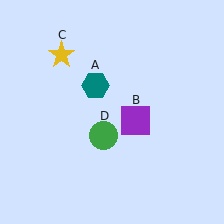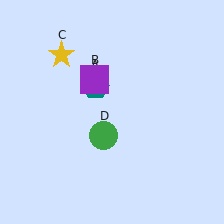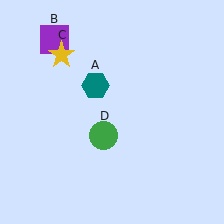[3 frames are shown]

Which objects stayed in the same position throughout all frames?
Teal hexagon (object A) and yellow star (object C) and green circle (object D) remained stationary.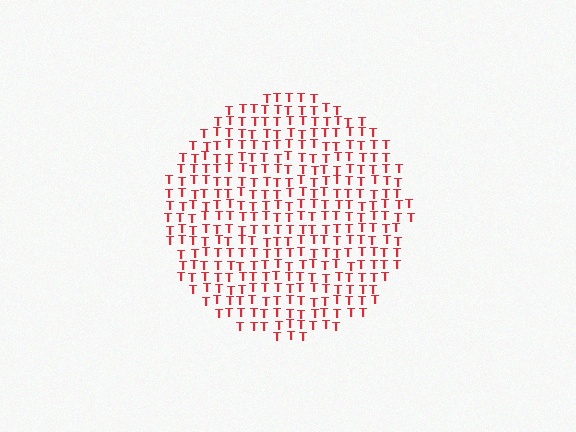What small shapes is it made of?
It is made of small letter T's.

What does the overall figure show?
The overall figure shows a circle.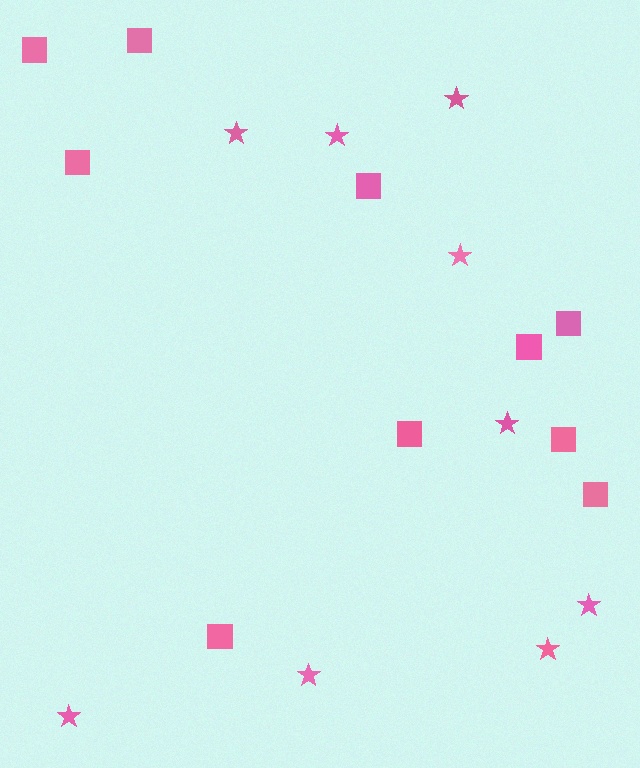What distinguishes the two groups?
There are 2 groups: one group of squares (10) and one group of stars (9).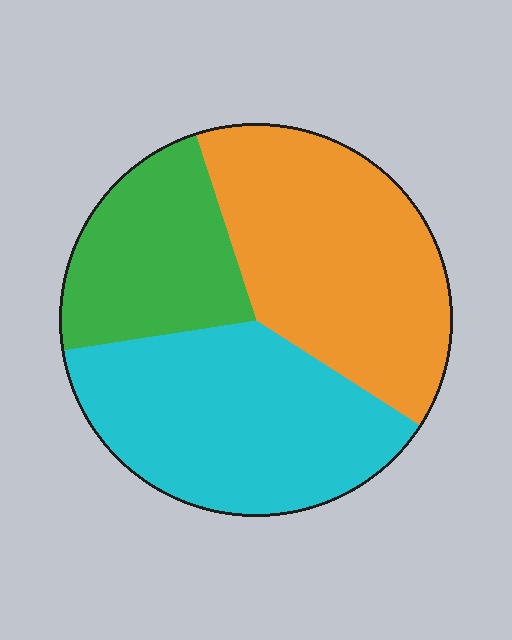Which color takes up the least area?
Green, at roughly 25%.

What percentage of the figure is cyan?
Cyan covers 38% of the figure.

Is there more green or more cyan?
Cyan.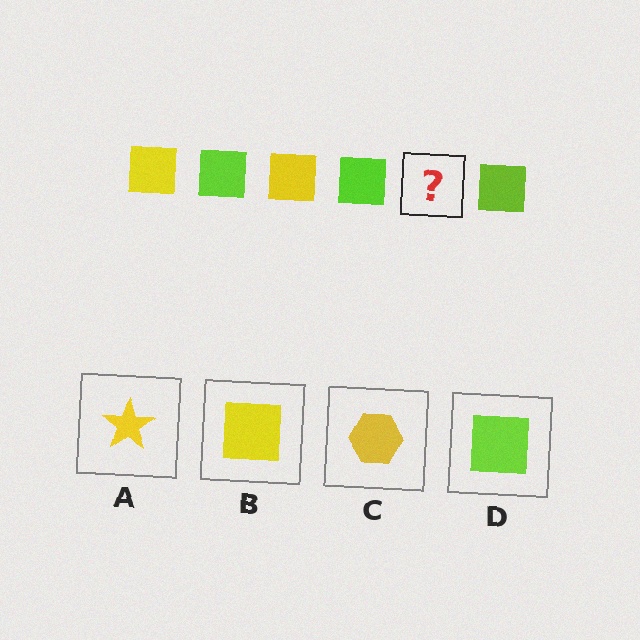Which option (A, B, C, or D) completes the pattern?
B.